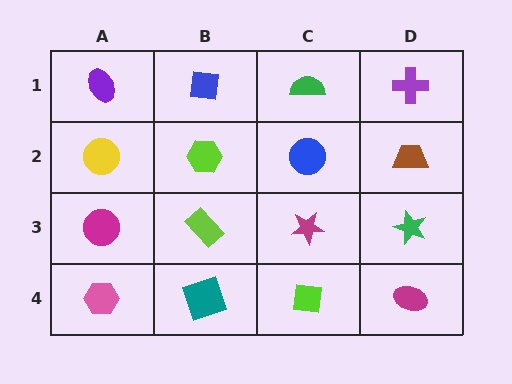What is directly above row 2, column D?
A purple cross.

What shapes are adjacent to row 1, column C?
A blue circle (row 2, column C), a blue square (row 1, column B), a purple cross (row 1, column D).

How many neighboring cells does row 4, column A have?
2.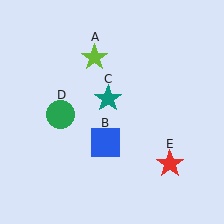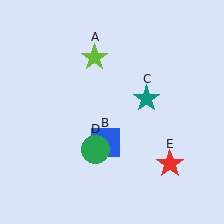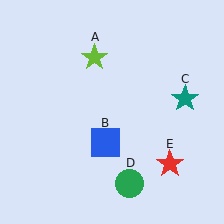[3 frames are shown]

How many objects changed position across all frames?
2 objects changed position: teal star (object C), green circle (object D).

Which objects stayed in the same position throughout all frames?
Lime star (object A) and blue square (object B) and red star (object E) remained stationary.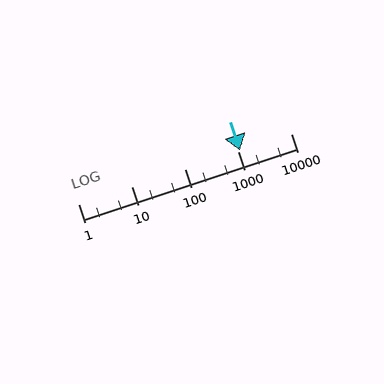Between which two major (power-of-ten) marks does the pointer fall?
The pointer is between 1000 and 10000.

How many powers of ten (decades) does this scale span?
The scale spans 4 decades, from 1 to 10000.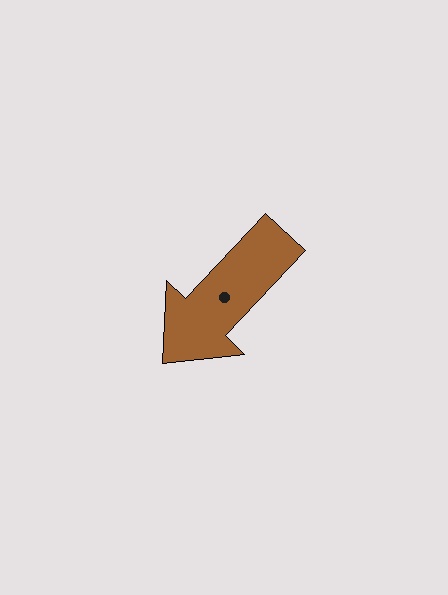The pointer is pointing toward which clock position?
Roughly 7 o'clock.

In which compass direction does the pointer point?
Southwest.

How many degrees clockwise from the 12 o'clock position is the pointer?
Approximately 223 degrees.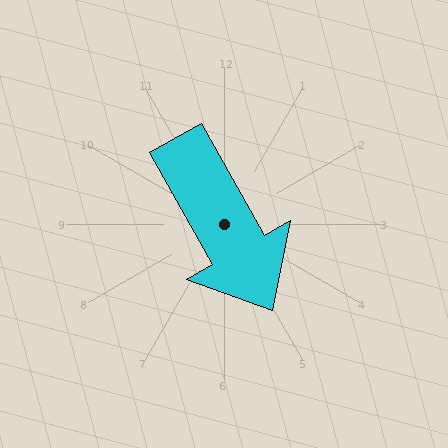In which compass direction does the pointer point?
Southeast.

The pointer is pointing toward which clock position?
Roughly 5 o'clock.